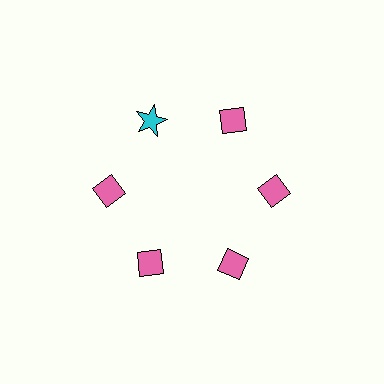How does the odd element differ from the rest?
It differs in both color (cyan instead of pink) and shape (star instead of diamond).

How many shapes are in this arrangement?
There are 6 shapes arranged in a ring pattern.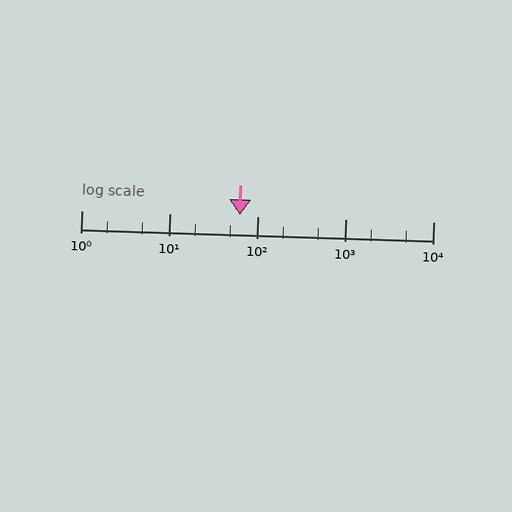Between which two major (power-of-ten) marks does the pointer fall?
The pointer is between 10 and 100.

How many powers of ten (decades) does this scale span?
The scale spans 4 decades, from 1 to 10000.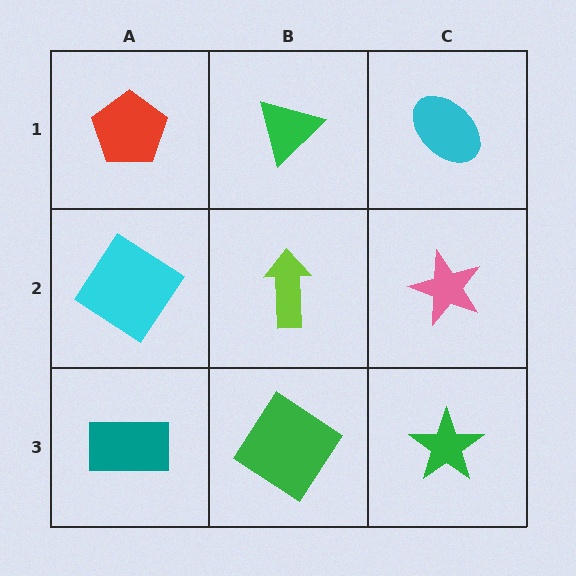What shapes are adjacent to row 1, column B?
A lime arrow (row 2, column B), a red pentagon (row 1, column A), a cyan ellipse (row 1, column C).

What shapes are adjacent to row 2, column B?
A green triangle (row 1, column B), a green diamond (row 3, column B), a cyan diamond (row 2, column A), a pink star (row 2, column C).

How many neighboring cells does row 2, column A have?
3.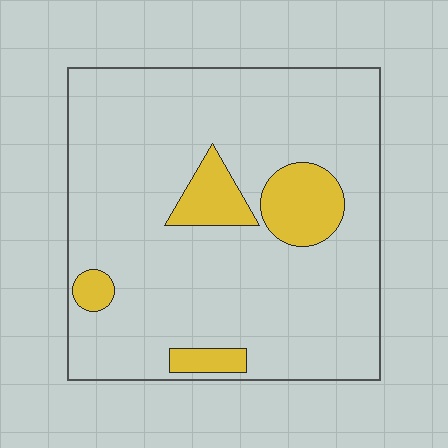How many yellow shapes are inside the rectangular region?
4.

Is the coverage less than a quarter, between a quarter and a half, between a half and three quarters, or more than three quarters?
Less than a quarter.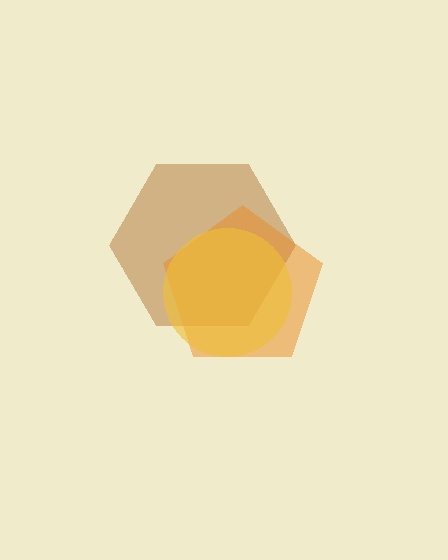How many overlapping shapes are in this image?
There are 3 overlapping shapes in the image.